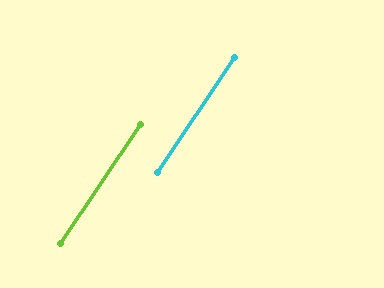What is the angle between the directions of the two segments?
Approximately 0 degrees.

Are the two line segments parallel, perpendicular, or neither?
Parallel — their directions differ by only 0.0°.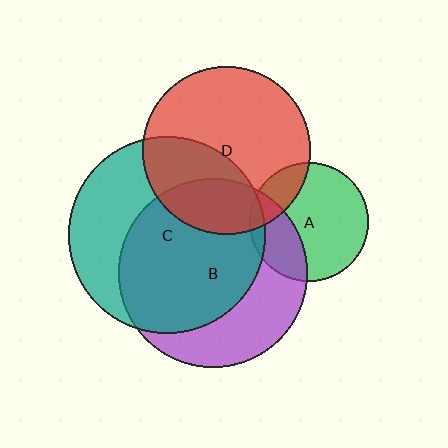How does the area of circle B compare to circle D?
Approximately 1.3 times.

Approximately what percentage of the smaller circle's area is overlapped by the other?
Approximately 30%.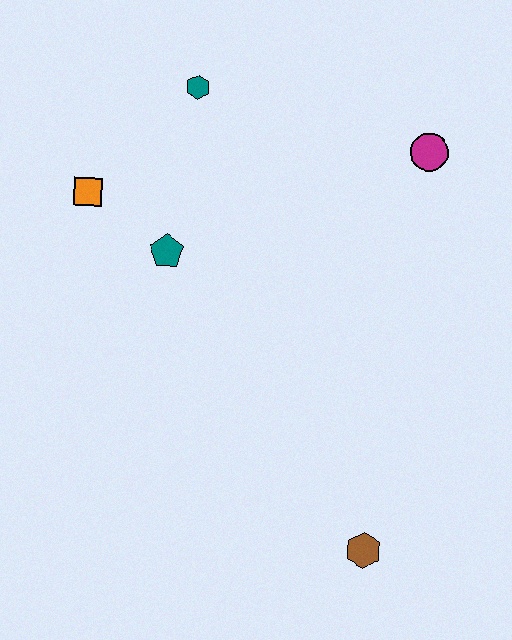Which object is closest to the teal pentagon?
The orange square is closest to the teal pentagon.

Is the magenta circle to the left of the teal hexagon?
No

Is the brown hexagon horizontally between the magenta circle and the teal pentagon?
Yes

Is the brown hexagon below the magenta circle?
Yes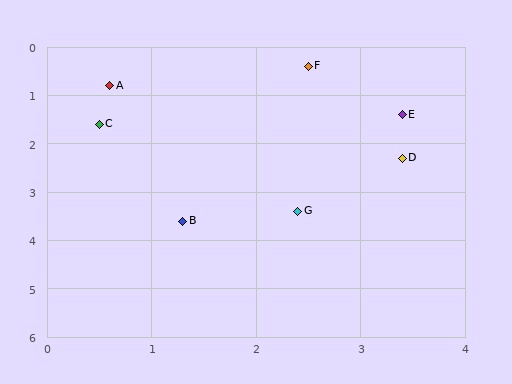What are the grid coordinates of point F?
Point F is at approximately (2.5, 0.4).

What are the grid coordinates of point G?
Point G is at approximately (2.4, 3.4).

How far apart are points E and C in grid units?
Points E and C are about 2.9 grid units apart.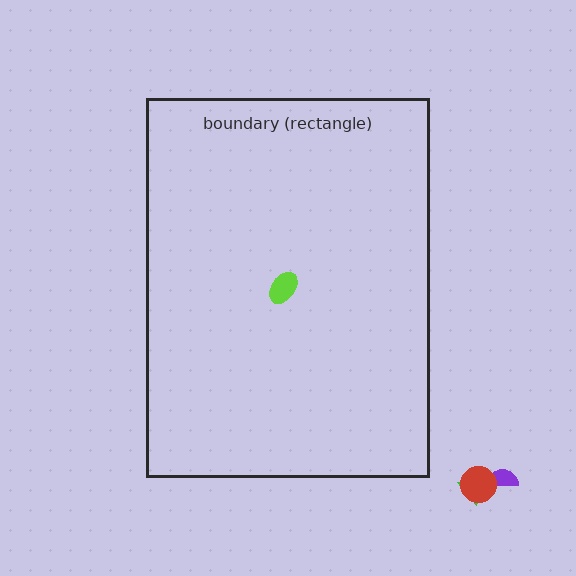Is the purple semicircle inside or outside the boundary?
Outside.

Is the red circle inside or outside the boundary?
Outside.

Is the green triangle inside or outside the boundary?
Outside.